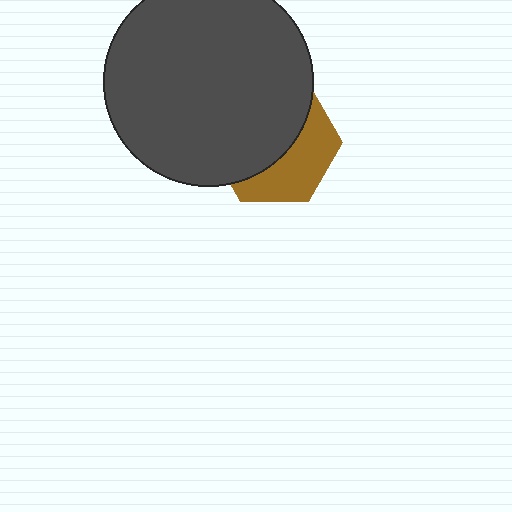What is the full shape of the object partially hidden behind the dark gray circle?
The partially hidden object is a brown hexagon.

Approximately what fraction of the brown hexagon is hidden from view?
Roughly 59% of the brown hexagon is hidden behind the dark gray circle.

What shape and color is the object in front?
The object in front is a dark gray circle.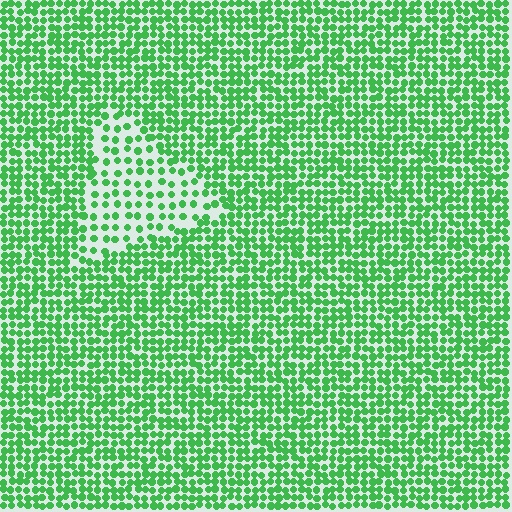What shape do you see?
I see a triangle.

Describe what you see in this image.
The image contains small green elements arranged at two different densities. A triangle-shaped region is visible where the elements are less densely packed than the surrounding area.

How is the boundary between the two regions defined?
The boundary is defined by a change in element density (approximately 2.0x ratio). All elements are the same color, size, and shape.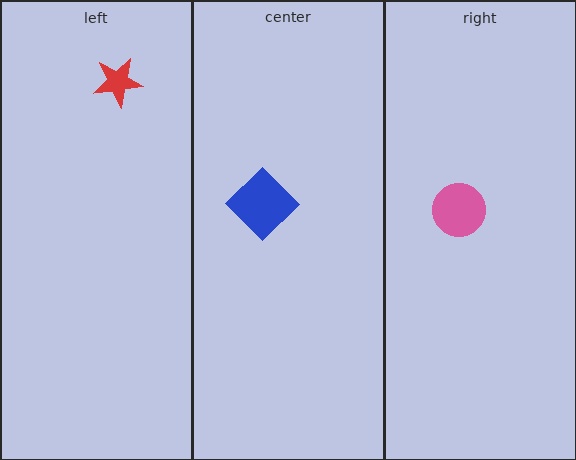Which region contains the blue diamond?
The center region.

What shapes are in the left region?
The red star.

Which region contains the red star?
The left region.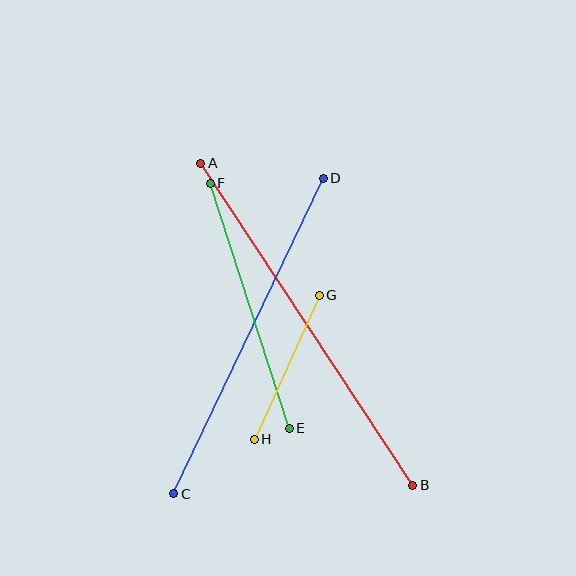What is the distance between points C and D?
The distance is approximately 349 pixels.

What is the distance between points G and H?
The distance is approximately 158 pixels.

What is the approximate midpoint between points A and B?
The midpoint is at approximately (307, 324) pixels.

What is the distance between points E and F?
The distance is approximately 257 pixels.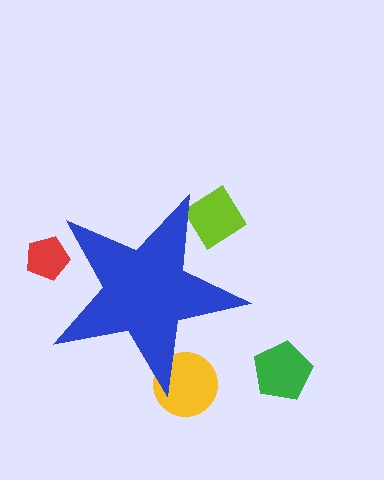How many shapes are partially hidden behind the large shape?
3 shapes are partially hidden.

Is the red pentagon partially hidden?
Yes, the red pentagon is partially hidden behind the blue star.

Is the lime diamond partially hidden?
Yes, the lime diamond is partially hidden behind the blue star.